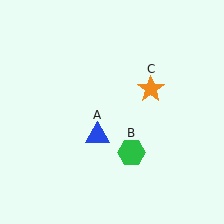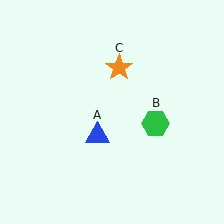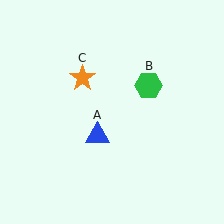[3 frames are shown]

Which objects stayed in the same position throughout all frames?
Blue triangle (object A) remained stationary.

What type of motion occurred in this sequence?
The green hexagon (object B), orange star (object C) rotated counterclockwise around the center of the scene.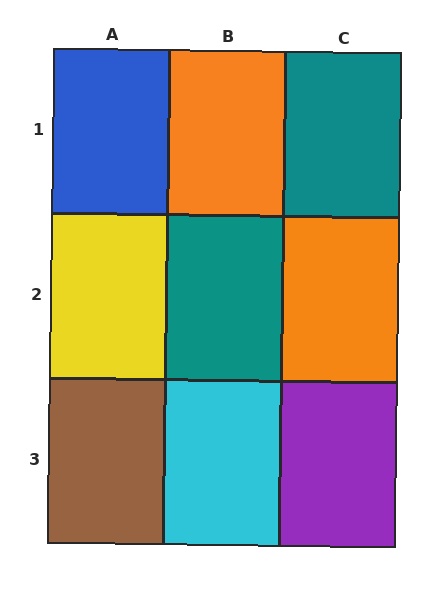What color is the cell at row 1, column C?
Teal.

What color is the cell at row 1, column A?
Blue.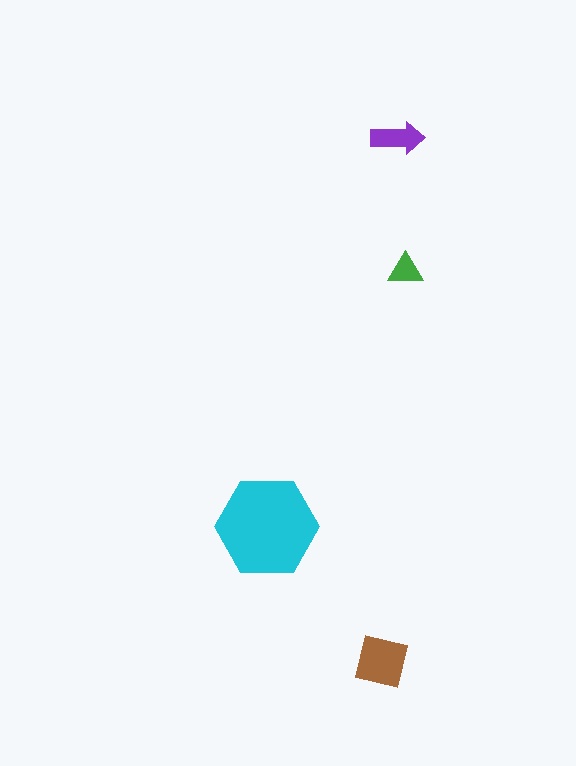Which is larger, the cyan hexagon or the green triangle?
The cyan hexagon.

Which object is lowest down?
The brown square is bottommost.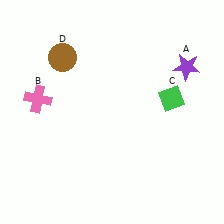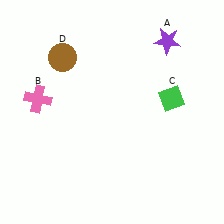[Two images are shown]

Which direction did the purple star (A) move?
The purple star (A) moved up.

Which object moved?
The purple star (A) moved up.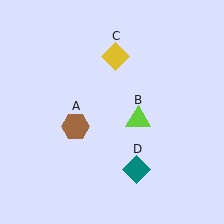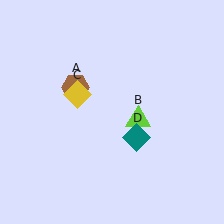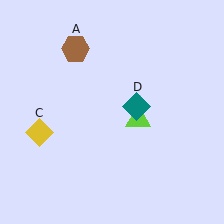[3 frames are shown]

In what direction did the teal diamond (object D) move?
The teal diamond (object D) moved up.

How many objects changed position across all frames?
3 objects changed position: brown hexagon (object A), yellow diamond (object C), teal diamond (object D).